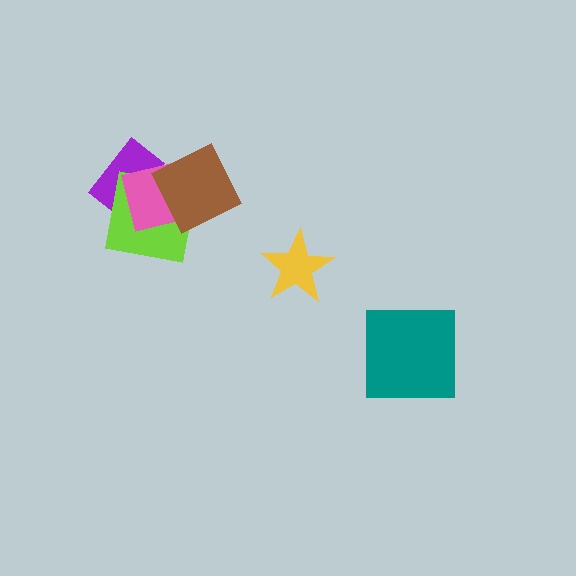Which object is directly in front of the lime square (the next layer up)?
The pink square is directly in front of the lime square.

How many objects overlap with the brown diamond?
3 objects overlap with the brown diamond.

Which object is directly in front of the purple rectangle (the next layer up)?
The lime square is directly in front of the purple rectangle.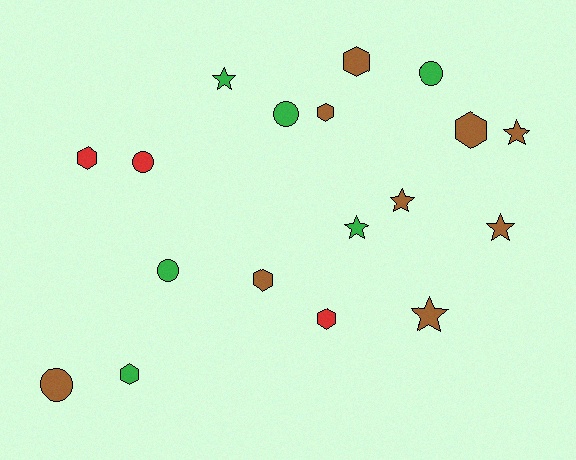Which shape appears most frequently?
Hexagon, with 7 objects.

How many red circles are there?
There is 1 red circle.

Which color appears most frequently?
Brown, with 9 objects.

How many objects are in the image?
There are 18 objects.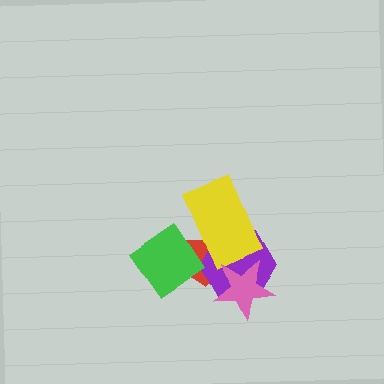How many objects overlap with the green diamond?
2 objects overlap with the green diamond.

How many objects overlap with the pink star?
2 objects overlap with the pink star.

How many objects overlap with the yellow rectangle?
3 objects overlap with the yellow rectangle.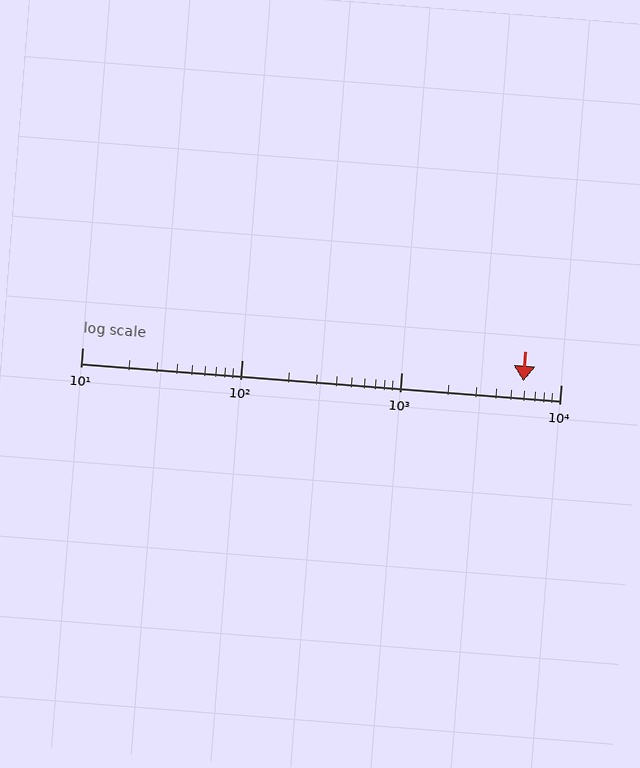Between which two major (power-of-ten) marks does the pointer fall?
The pointer is between 1000 and 10000.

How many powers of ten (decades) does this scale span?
The scale spans 3 decades, from 10 to 10000.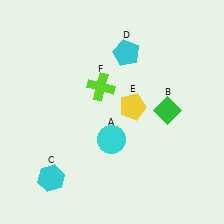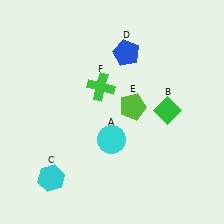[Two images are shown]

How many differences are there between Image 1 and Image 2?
There are 3 differences between the two images.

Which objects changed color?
D changed from cyan to blue. E changed from yellow to lime. F changed from lime to green.